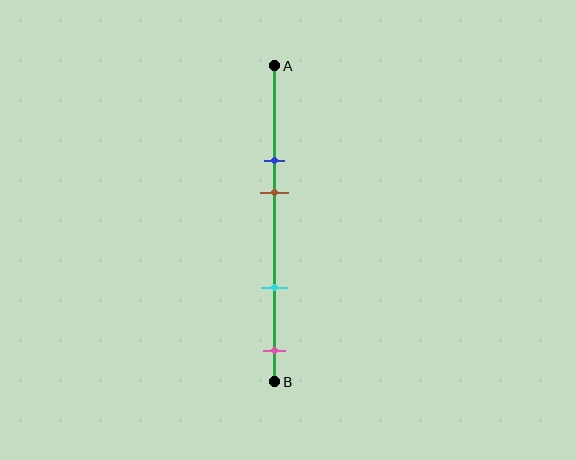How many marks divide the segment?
There are 4 marks dividing the segment.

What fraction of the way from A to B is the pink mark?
The pink mark is approximately 90% (0.9) of the way from A to B.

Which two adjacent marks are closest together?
The blue and brown marks are the closest adjacent pair.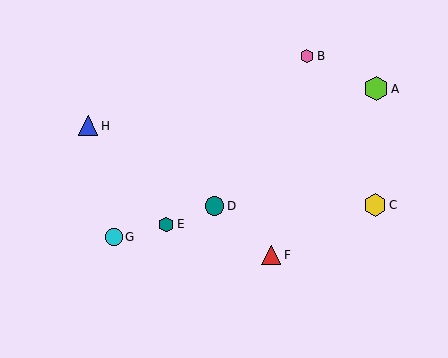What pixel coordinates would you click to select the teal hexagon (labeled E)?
Click at (166, 224) to select the teal hexagon E.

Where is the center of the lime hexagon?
The center of the lime hexagon is at (376, 89).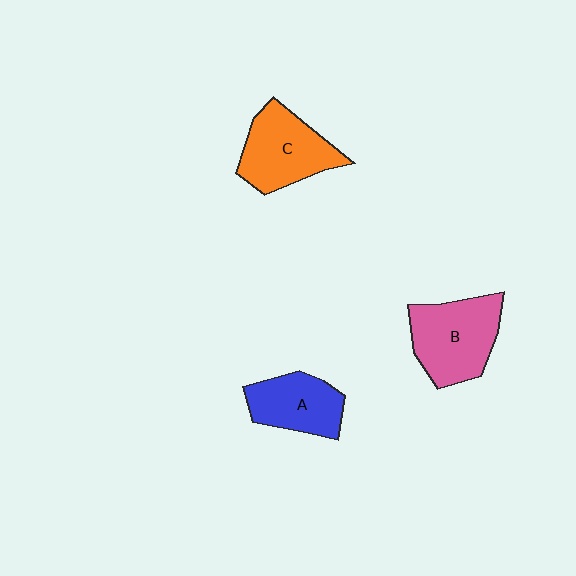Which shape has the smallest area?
Shape A (blue).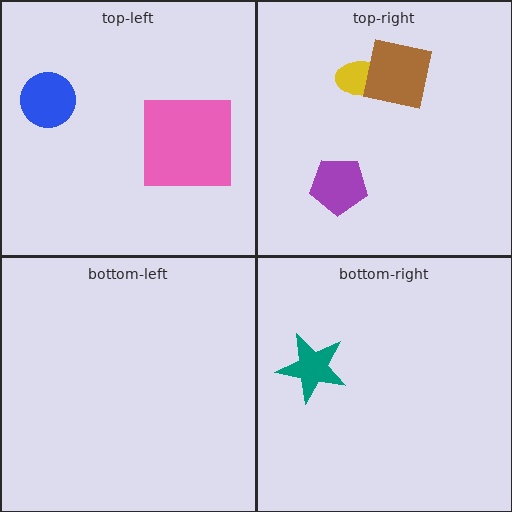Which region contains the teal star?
The bottom-right region.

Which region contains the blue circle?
The top-left region.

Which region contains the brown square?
The top-right region.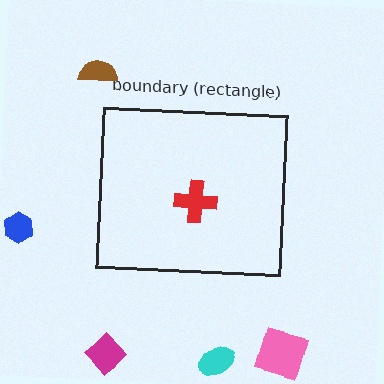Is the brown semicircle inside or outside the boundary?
Outside.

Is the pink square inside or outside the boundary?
Outside.